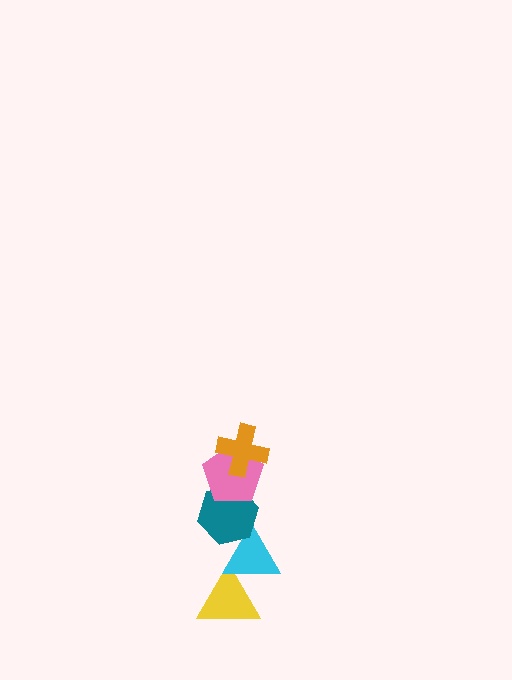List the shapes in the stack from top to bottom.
From top to bottom: the orange cross, the pink pentagon, the teal hexagon, the cyan triangle, the yellow triangle.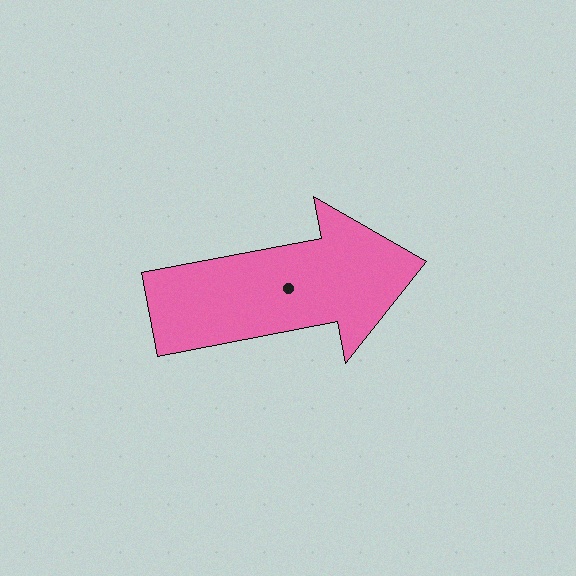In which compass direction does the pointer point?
East.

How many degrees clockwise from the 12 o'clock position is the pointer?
Approximately 79 degrees.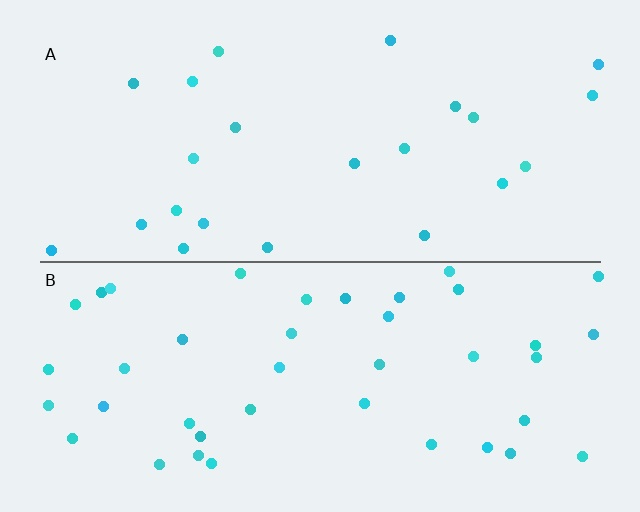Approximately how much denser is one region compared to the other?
Approximately 1.8× — region B over region A.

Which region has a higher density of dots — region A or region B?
B (the bottom).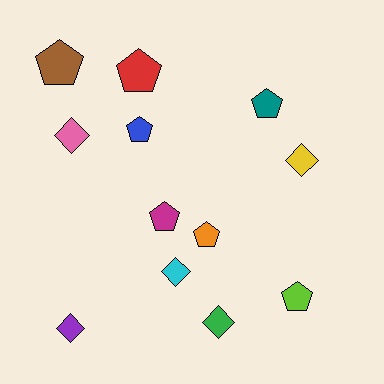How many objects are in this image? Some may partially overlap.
There are 12 objects.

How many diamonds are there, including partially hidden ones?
There are 5 diamonds.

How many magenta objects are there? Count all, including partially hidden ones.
There is 1 magenta object.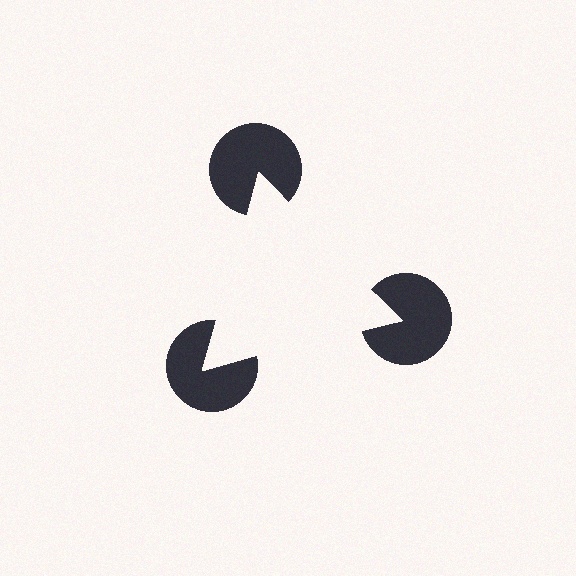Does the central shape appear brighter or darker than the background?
It typically appears slightly brighter than the background, even though no actual brightness change is drawn.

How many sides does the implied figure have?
3 sides.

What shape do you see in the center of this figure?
An illusory triangle — its edges are inferred from the aligned wedge cuts in the pac-man discs, not physically drawn.